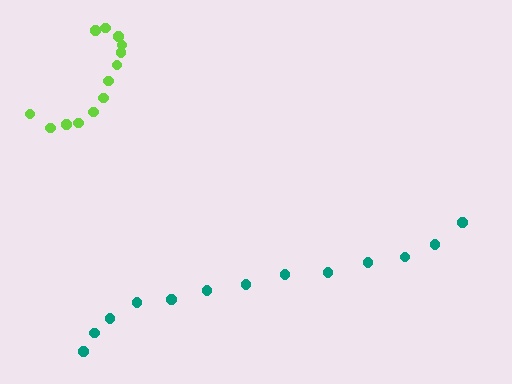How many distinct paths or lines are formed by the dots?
There are 2 distinct paths.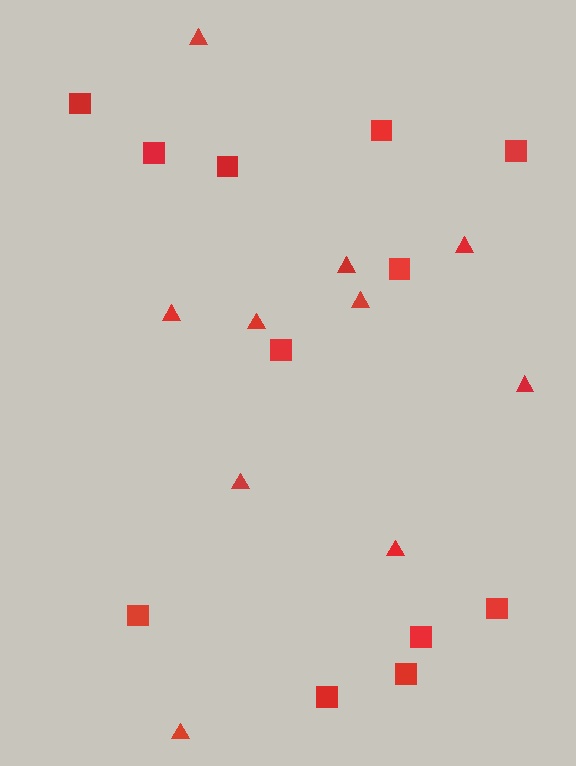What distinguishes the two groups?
There are 2 groups: one group of squares (12) and one group of triangles (10).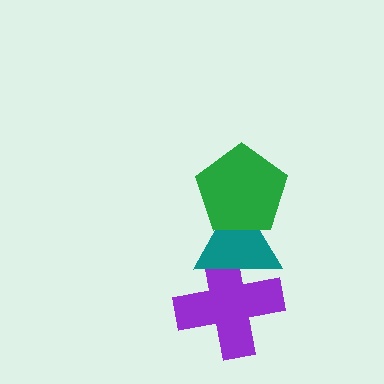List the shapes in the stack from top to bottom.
From top to bottom: the green pentagon, the teal triangle, the purple cross.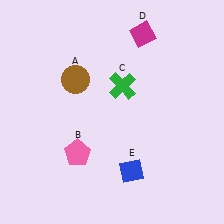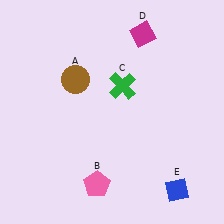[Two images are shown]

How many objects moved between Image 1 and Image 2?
2 objects moved between the two images.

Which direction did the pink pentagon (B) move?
The pink pentagon (B) moved down.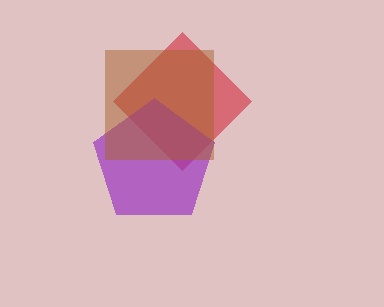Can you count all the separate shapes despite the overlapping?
Yes, there are 3 separate shapes.